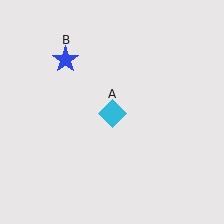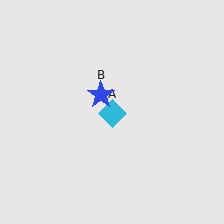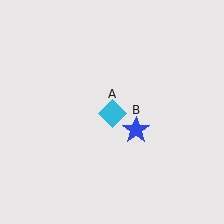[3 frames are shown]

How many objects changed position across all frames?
1 object changed position: blue star (object B).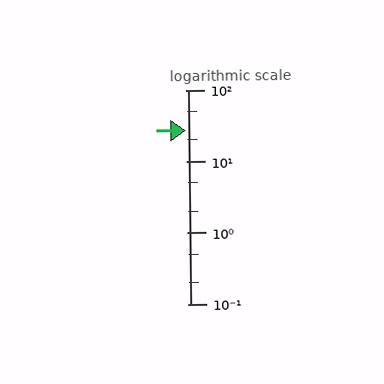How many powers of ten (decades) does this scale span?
The scale spans 3 decades, from 0.1 to 100.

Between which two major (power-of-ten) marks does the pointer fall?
The pointer is between 10 and 100.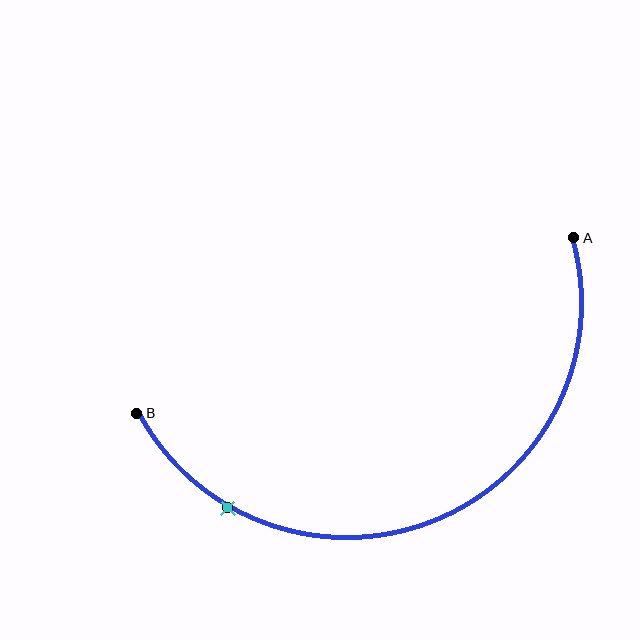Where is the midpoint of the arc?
The arc midpoint is the point on the curve farthest from the straight line joining A and B. It sits below that line.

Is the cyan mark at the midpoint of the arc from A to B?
No. The cyan mark lies on the arc but is closer to endpoint B. The arc midpoint would be at the point on the curve equidistant along the arc from both A and B.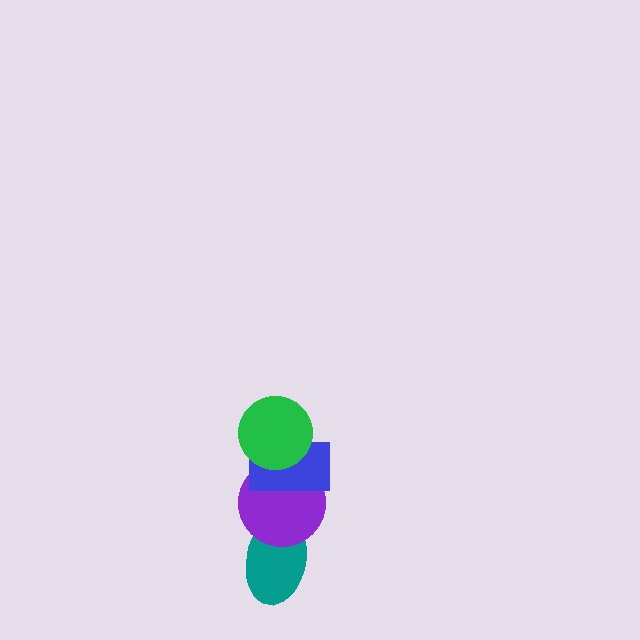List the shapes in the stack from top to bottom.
From top to bottom: the green circle, the blue rectangle, the purple circle, the teal ellipse.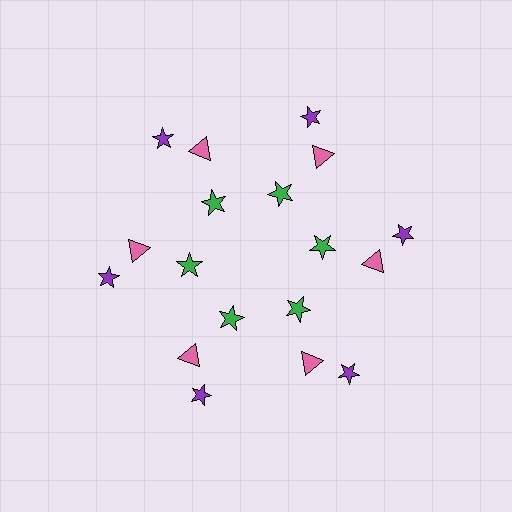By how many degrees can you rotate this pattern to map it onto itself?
The pattern maps onto itself every 60 degrees of rotation.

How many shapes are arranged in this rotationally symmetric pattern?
There are 18 shapes, arranged in 6 groups of 3.